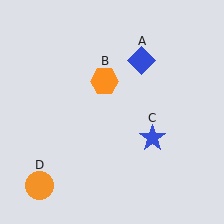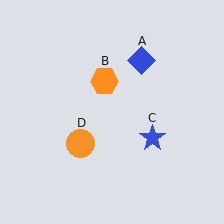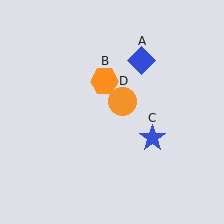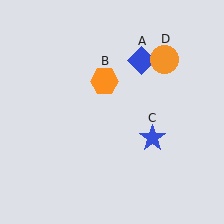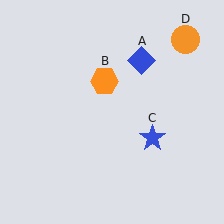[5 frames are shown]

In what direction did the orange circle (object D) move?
The orange circle (object D) moved up and to the right.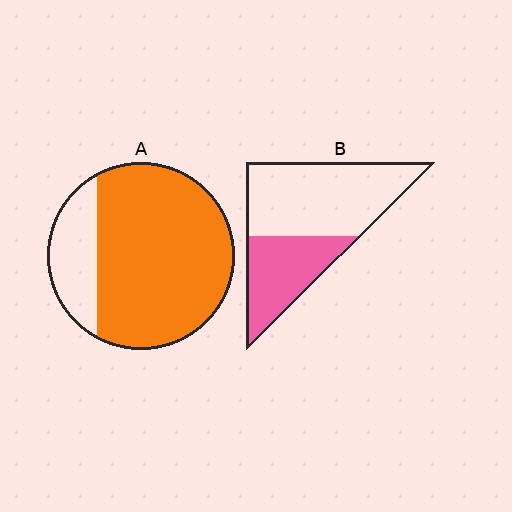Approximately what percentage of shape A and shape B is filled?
A is approximately 80% and B is approximately 35%.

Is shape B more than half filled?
No.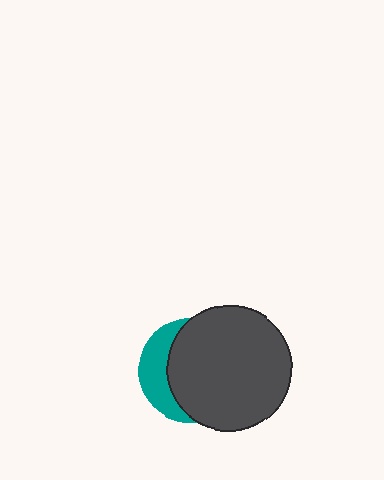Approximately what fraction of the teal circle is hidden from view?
Roughly 70% of the teal circle is hidden behind the dark gray circle.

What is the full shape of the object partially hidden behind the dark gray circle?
The partially hidden object is a teal circle.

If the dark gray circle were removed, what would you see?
You would see the complete teal circle.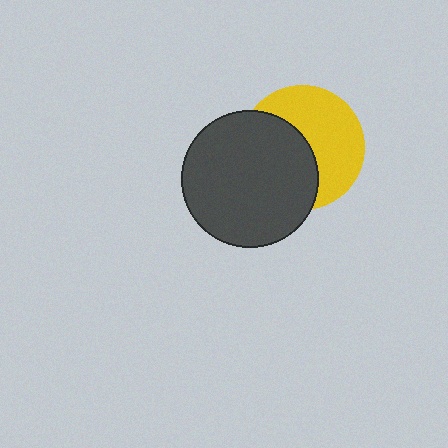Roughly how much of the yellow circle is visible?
About half of it is visible (roughly 53%).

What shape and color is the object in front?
The object in front is a dark gray circle.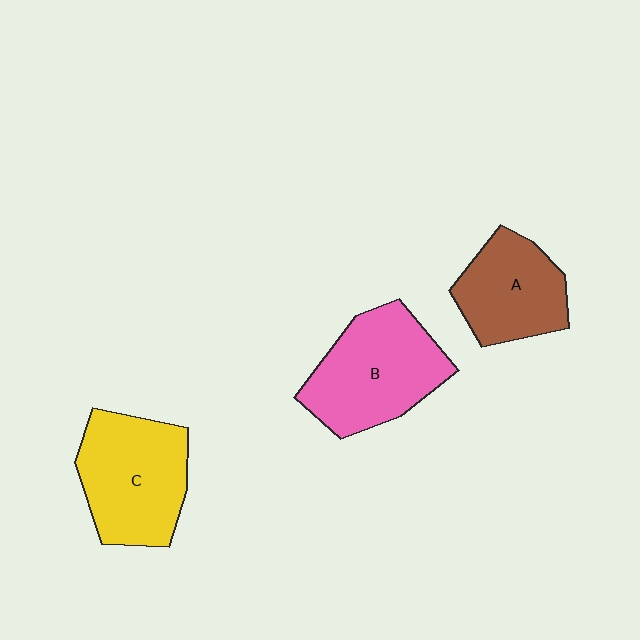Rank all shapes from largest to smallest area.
From largest to smallest: B (pink), C (yellow), A (brown).